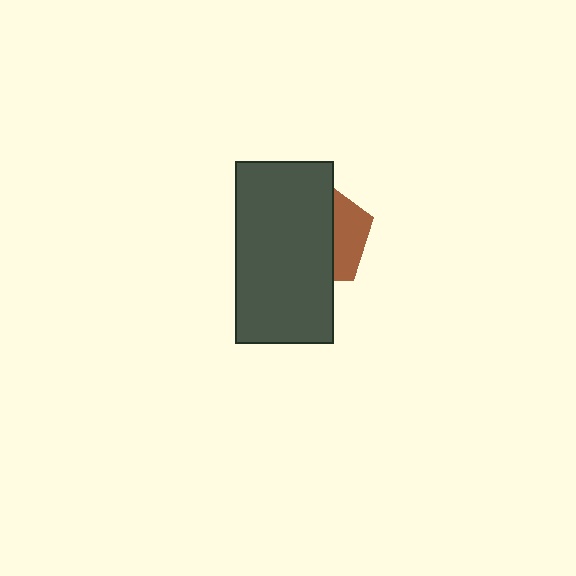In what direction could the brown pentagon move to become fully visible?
The brown pentagon could move right. That would shift it out from behind the dark gray rectangle entirely.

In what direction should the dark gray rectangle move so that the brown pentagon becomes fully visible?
The dark gray rectangle should move left. That is the shortest direction to clear the overlap and leave the brown pentagon fully visible.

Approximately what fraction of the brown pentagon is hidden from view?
Roughly 67% of the brown pentagon is hidden behind the dark gray rectangle.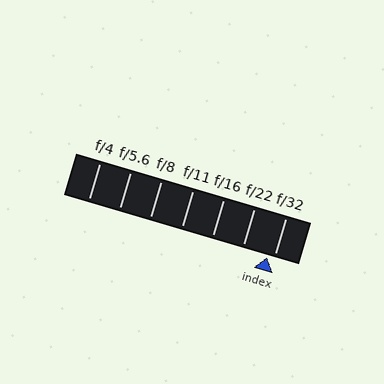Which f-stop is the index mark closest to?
The index mark is closest to f/32.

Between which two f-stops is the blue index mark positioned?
The index mark is between f/22 and f/32.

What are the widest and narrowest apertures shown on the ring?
The widest aperture shown is f/4 and the narrowest is f/32.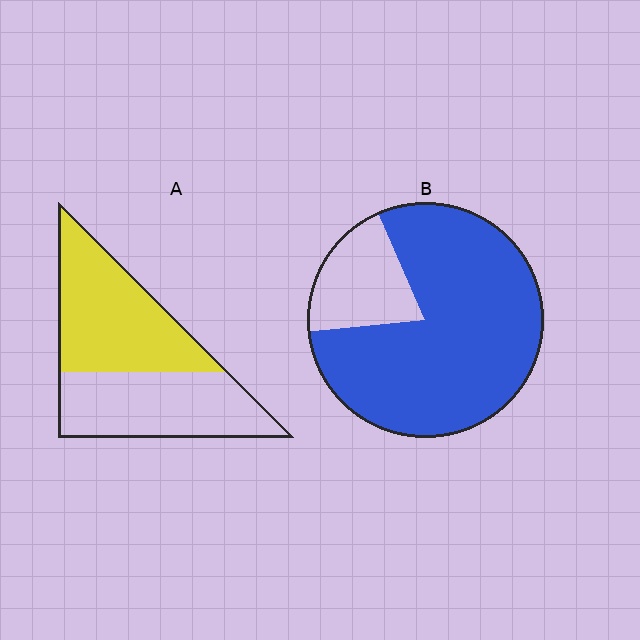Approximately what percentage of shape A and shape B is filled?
A is approximately 50% and B is approximately 80%.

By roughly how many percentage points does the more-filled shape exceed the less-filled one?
By roughly 30 percentage points (B over A).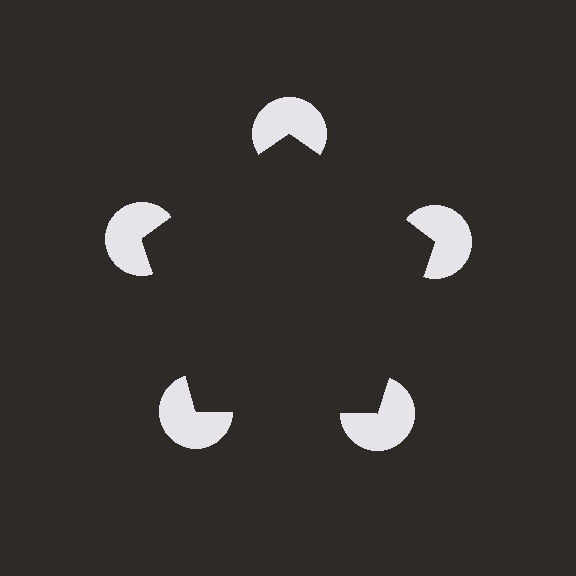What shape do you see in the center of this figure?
An illusory pentagon — its edges are inferred from the aligned wedge cuts in the pac-man discs, not physically drawn.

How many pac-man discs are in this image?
There are 5 — one at each vertex of the illusory pentagon.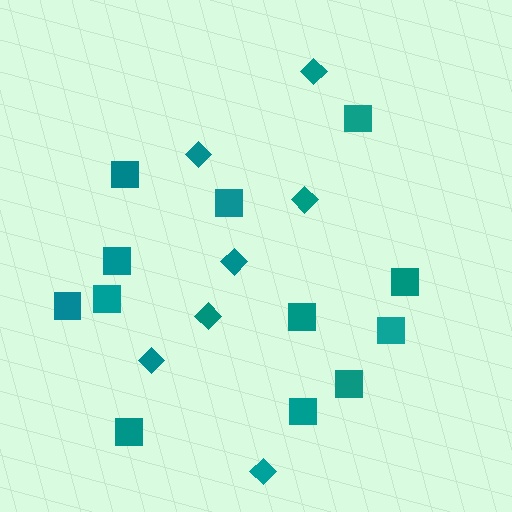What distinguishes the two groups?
There are 2 groups: one group of squares (12) and one group of diamonds (7).